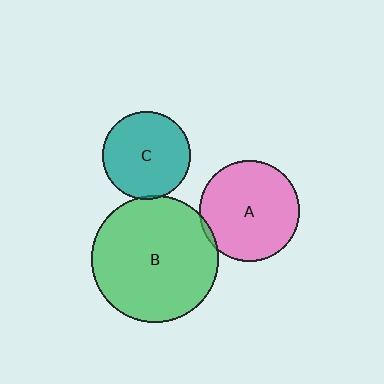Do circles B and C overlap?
Yes.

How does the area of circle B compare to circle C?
Approximately 2.1 times.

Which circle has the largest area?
Circle B (green).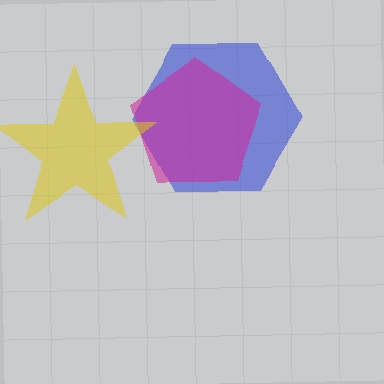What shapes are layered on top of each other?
The layered shapes are: a blue hexagon, a magenta pentagon, a yellow star.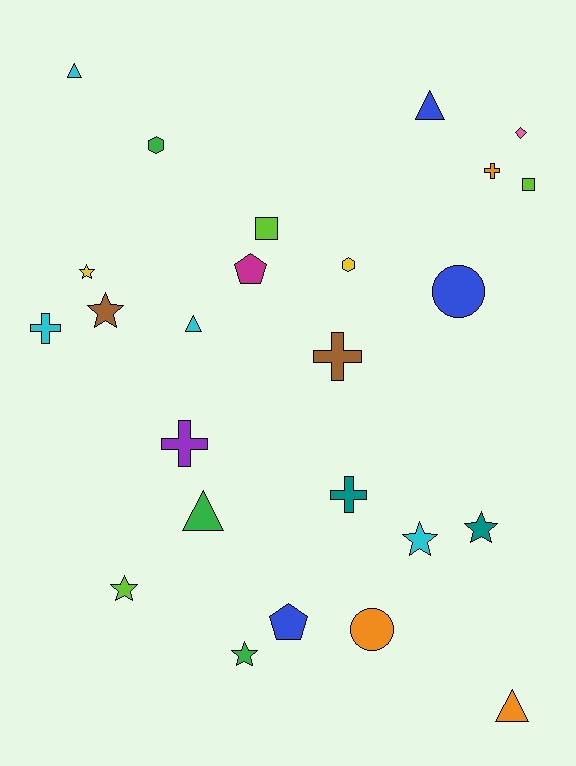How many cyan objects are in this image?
There are 4 cyan objects.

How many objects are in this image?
There are 25 objects.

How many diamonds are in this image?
There is 1 diamond.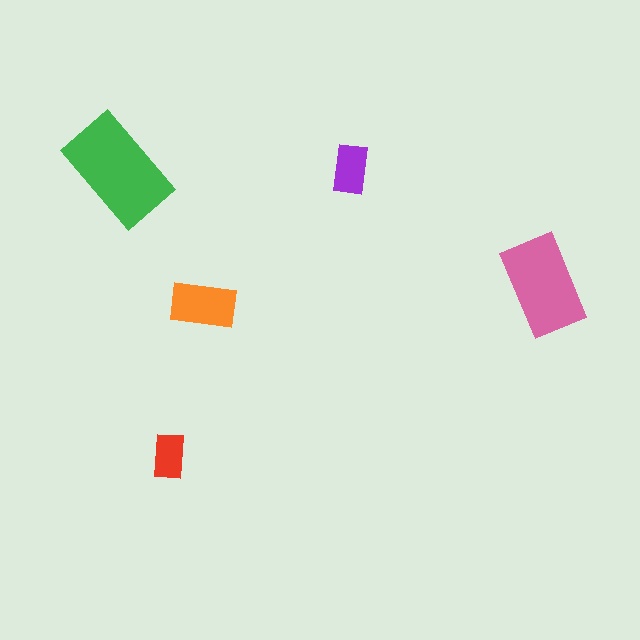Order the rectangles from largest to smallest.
the green one, the pink one, the orange one, the purple one, the red one.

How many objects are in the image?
There are 5 objects in the image.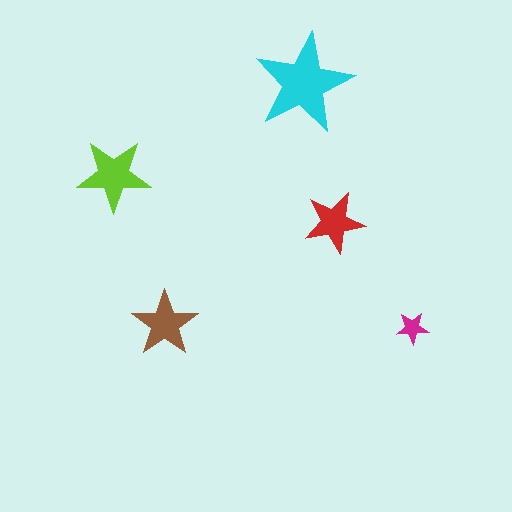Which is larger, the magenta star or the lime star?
The lime one.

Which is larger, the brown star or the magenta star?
The brown one.